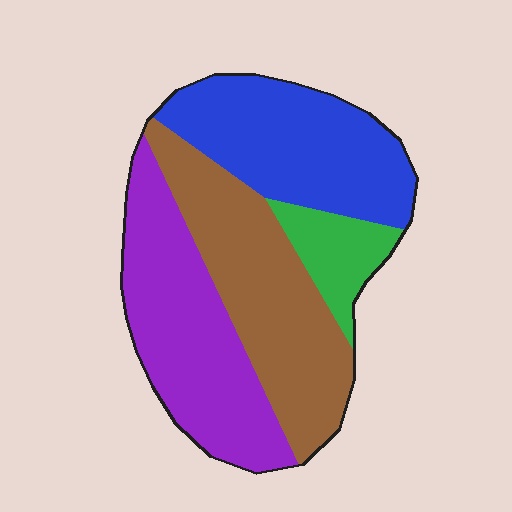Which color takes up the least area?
Green, at roughly 10%.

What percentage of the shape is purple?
Purple takes up about one third (1/3) of the shape.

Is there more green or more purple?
Purple.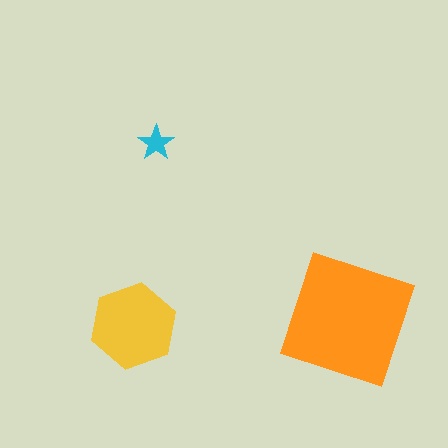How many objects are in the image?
There are 3 objects in the image.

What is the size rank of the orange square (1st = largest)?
1st.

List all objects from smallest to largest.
The cyan star, the yellow hexagon, the orange square.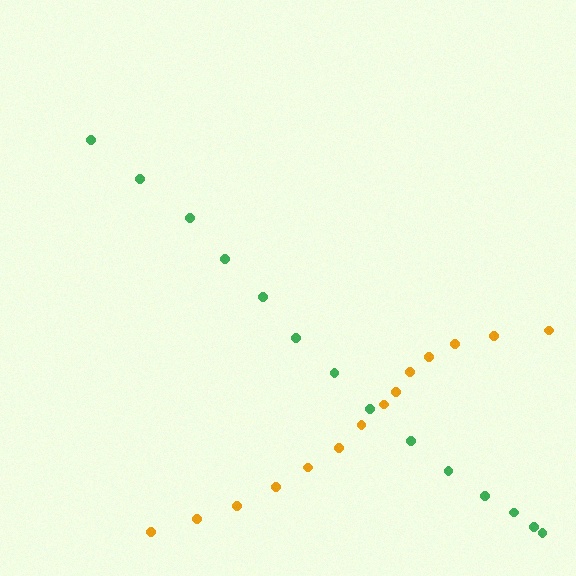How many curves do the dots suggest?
There are 2 distinct paths.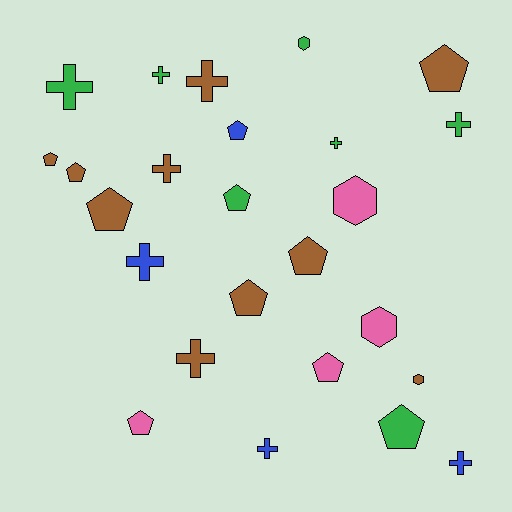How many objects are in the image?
There are 25 objects.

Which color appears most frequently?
Brown, with 10 objects.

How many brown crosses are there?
There are 3 brown crosses.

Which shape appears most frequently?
Pentagon, with 11 objects.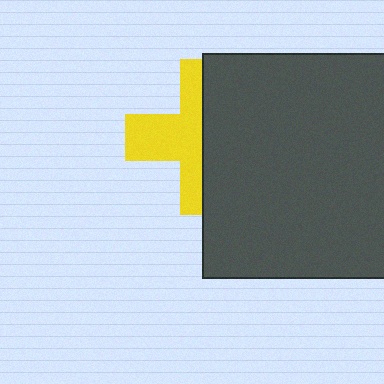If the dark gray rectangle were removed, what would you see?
You would see the complete yellow cross.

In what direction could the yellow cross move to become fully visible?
The yellow cross could move left. That would shift it out from behind the dark gray rectangle entirely.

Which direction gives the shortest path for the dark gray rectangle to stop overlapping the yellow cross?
Moving right gives the shortest separation.